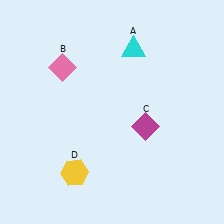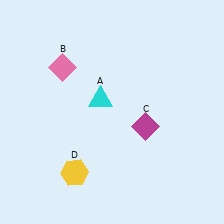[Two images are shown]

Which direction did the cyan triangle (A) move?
The cyan triangle (A) moved down.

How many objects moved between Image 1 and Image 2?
1 object moved between the two images.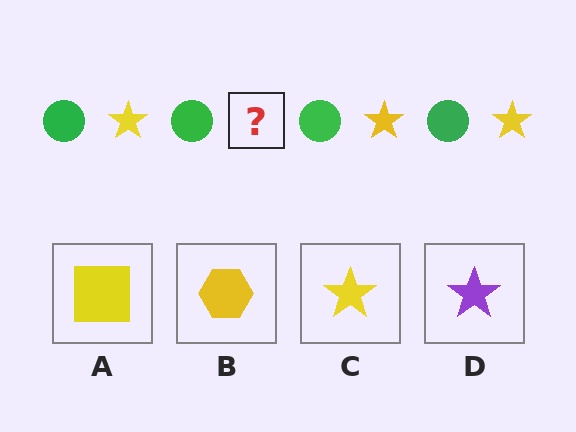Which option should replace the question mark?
Option C.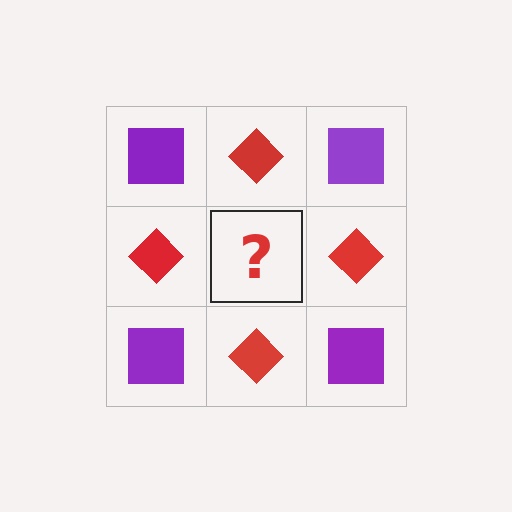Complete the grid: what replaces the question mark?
The question mark should be replaced with a purple square.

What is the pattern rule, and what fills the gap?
The rule is that it alternates purple square and red diamond in a checkerboard pattern. The gap should be filled with a purple square.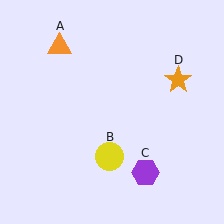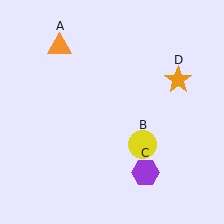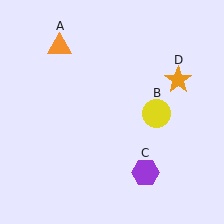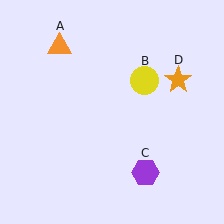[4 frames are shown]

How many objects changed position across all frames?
1 object changed position: yellow circle (object B).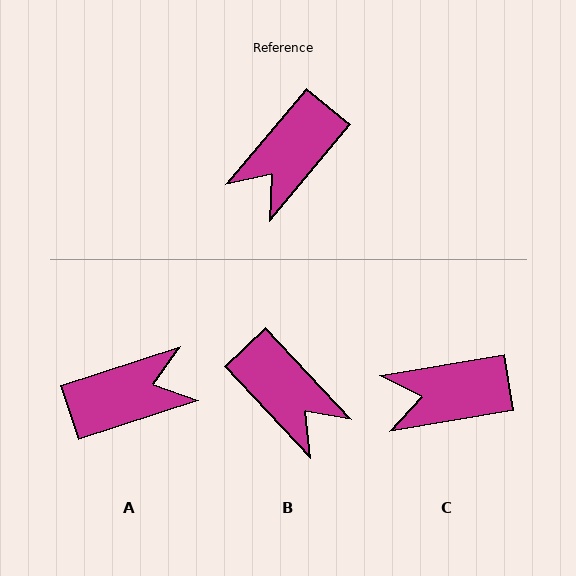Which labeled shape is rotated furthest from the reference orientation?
A, about 148 degrees away.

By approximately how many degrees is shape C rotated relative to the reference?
Approximately 40 degrees clockwise.